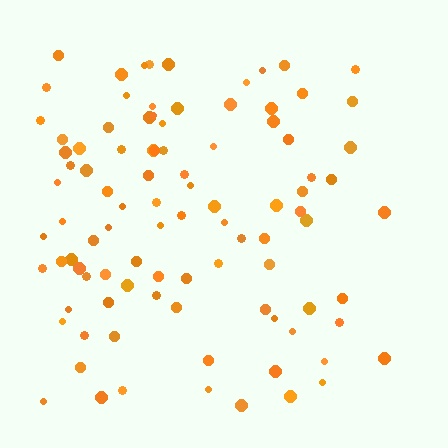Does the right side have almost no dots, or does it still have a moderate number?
Still a moderate number, just noticeably fewer than the left.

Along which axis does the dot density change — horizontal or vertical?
Horizontal.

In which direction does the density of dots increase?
From right to left, with the left side densest.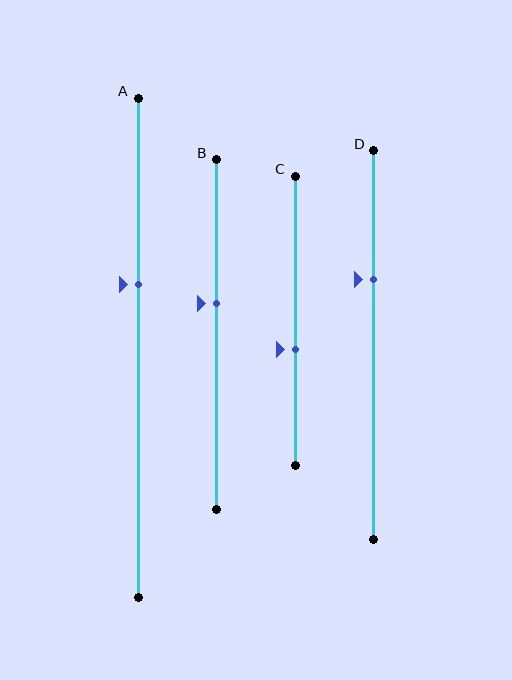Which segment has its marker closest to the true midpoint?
Segment B has its marker closest to the true midpoint.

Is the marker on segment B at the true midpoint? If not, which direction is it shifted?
No, the marker on segment B is shifted upward by about 9% of the segment length.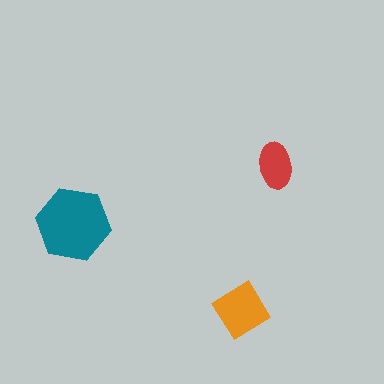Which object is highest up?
The red ellipse is topmost.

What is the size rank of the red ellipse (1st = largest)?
3rd.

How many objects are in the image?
There are 3 objects in the image.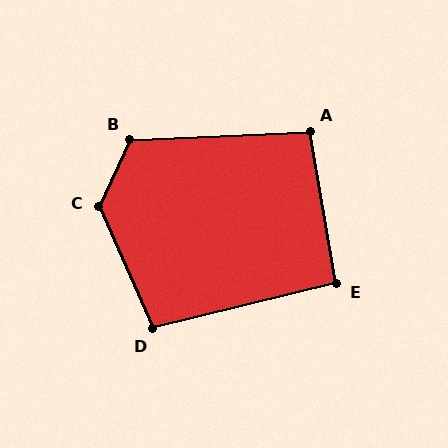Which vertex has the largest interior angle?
C, at approximately 131 degrees.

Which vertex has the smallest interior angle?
E, at approximately 94 degrees.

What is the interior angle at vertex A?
Approximately 97 degrees (obtuse).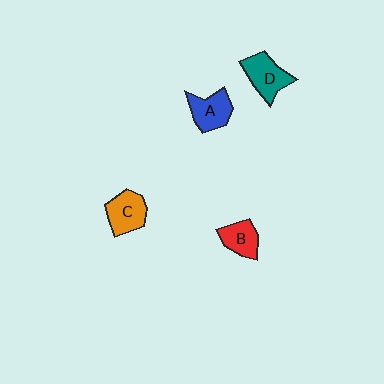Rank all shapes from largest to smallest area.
From largest to smallest: D (teal), C (orange), A (blue), B (red).